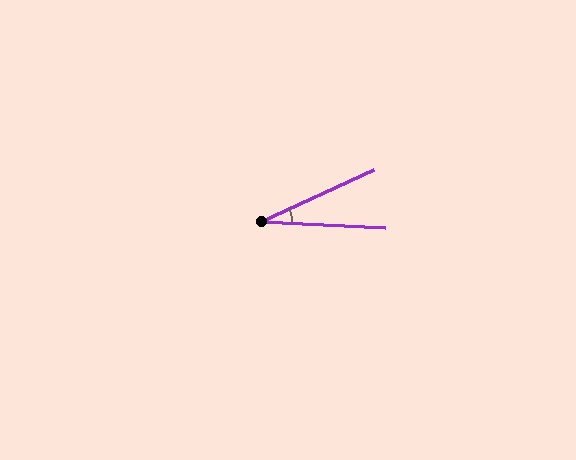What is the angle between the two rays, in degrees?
Approximately 28 degrees.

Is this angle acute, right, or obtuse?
It is acute.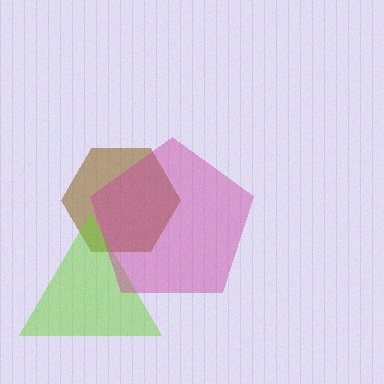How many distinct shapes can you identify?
There are 3 distinct shapes: a brown hexagon, a lime triangle, a magenta pentagon.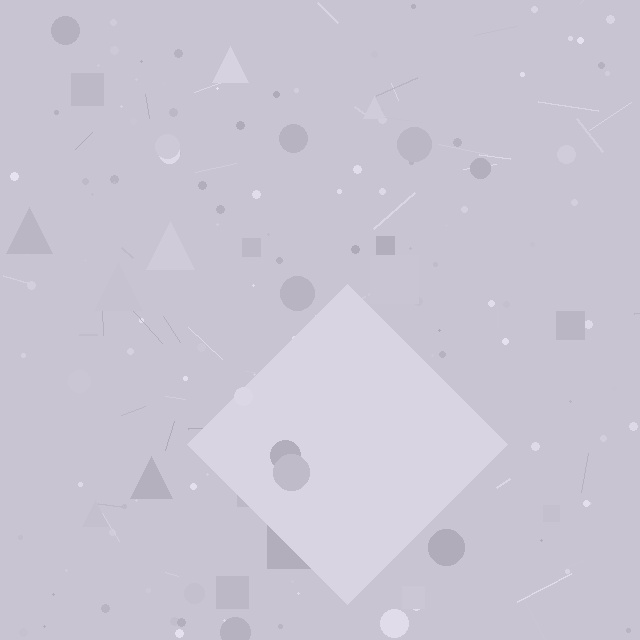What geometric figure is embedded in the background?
A diamond is embedded in the background.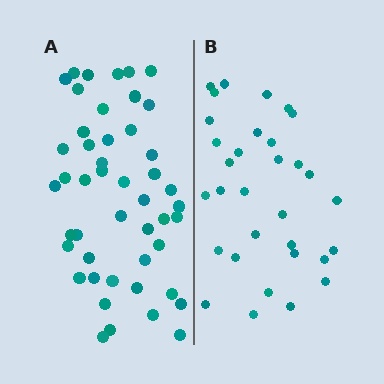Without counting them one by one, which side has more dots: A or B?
Region A (the left region) has more dots.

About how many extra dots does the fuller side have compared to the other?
Region A has approximately 15 more dots than region B.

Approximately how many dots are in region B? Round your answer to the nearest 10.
About 30 dots. (The exact count is 32, which rounds to 30.)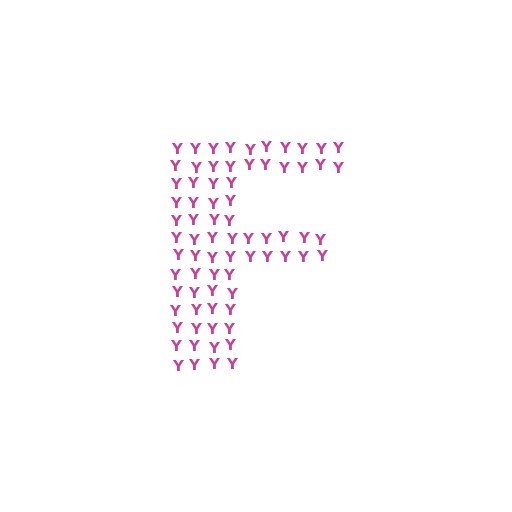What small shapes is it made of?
It is made of small letter Y's.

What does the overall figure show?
The overall figure shows the letter F.